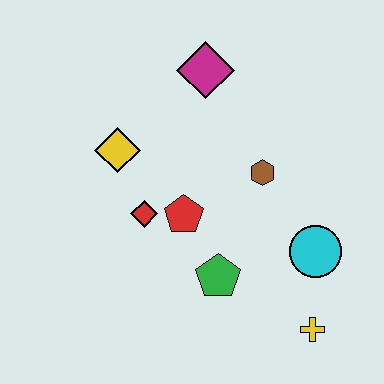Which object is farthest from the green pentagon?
The magenta diamond is farthest from the green pentagon.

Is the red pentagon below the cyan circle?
No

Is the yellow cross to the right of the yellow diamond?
Yes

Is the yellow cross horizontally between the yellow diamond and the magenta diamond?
No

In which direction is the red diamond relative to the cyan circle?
The red diamond is to the left of the cyan circle.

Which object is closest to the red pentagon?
The red diamond is closest to the red pentagon.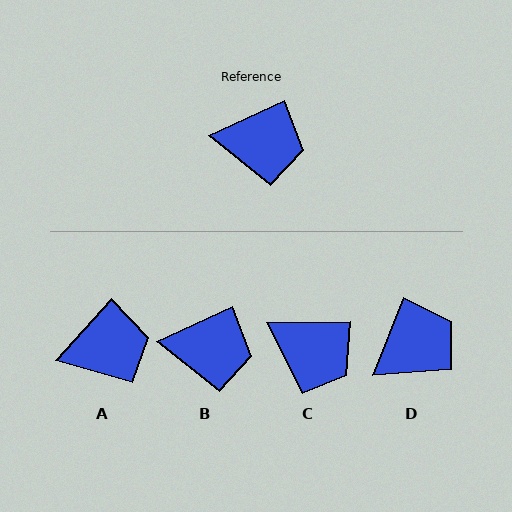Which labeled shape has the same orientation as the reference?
B.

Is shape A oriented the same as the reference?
No, it is off by about 23 degrees.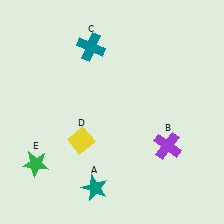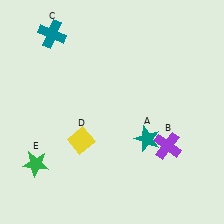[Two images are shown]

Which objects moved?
The objects that moved are: the teal star (A), the teal cross (C).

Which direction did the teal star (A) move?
The teal star (A) moved right.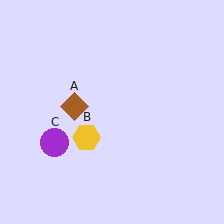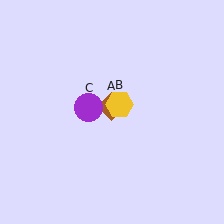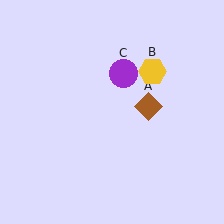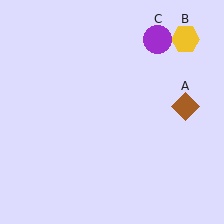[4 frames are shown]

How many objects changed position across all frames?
3 objects changed position: brown diamond (object A), yellow hexagon (object B), purple circle (object C).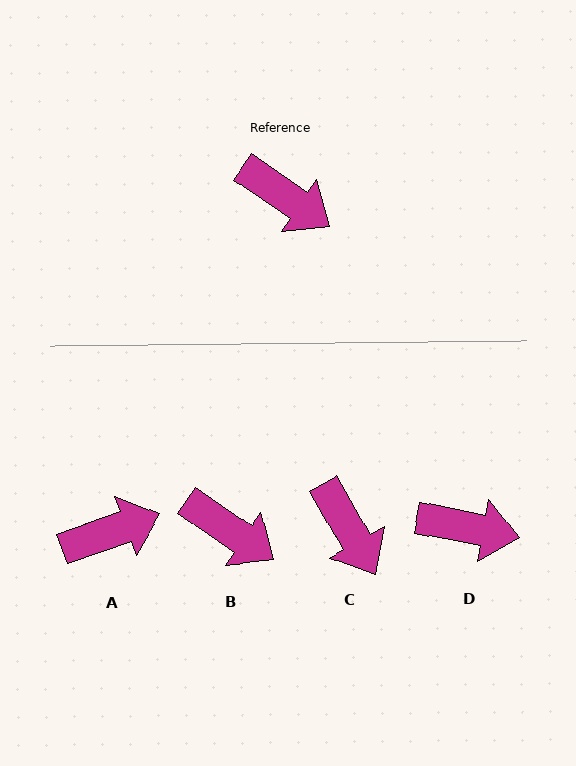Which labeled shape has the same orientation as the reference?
B.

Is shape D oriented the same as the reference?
No, it is off by about 23 degrees.